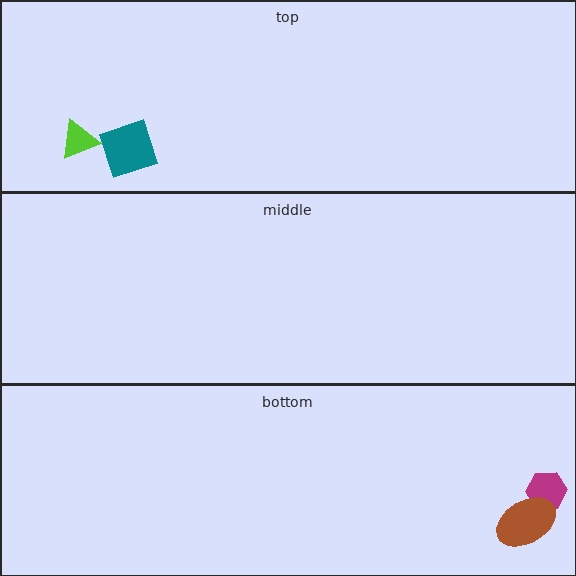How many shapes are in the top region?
2.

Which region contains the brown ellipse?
The bottom region.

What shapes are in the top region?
The teal square, the lime triangle.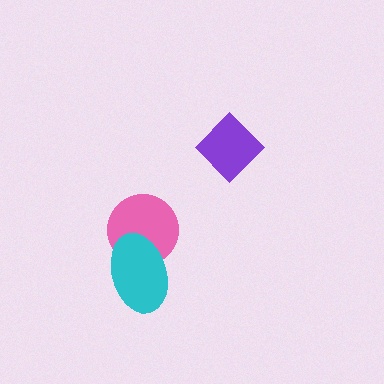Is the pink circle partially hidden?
Yes, it is partially covered by another shape.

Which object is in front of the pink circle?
The cyan ellipse is in front of the pink circle.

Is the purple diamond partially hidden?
No, no other shape covers it.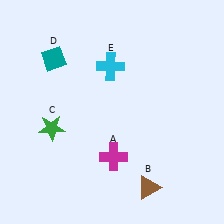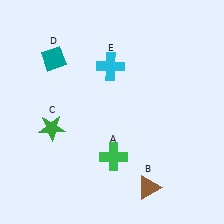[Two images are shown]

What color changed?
The cross (A) changed from magenta in Image 1 to green in Image 2.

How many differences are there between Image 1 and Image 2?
There is 1 difference between the two images.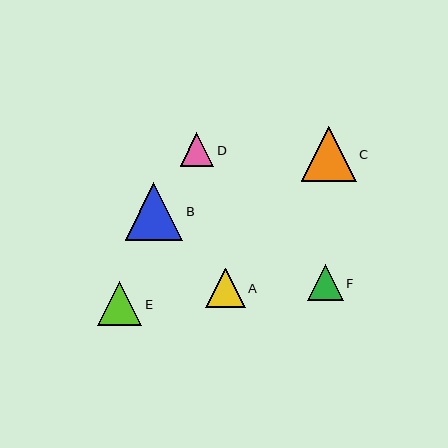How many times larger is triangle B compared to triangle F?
Triangle B is approximately 1.6 times the size of triangle F.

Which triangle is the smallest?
Triangle D is the smallest with a size of approximately 33 pixels.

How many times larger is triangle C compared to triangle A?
Triangle C is approximately 1.4 times the size of triangle A.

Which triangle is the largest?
Triangle B is the largest with a size of approximately 58 pixels.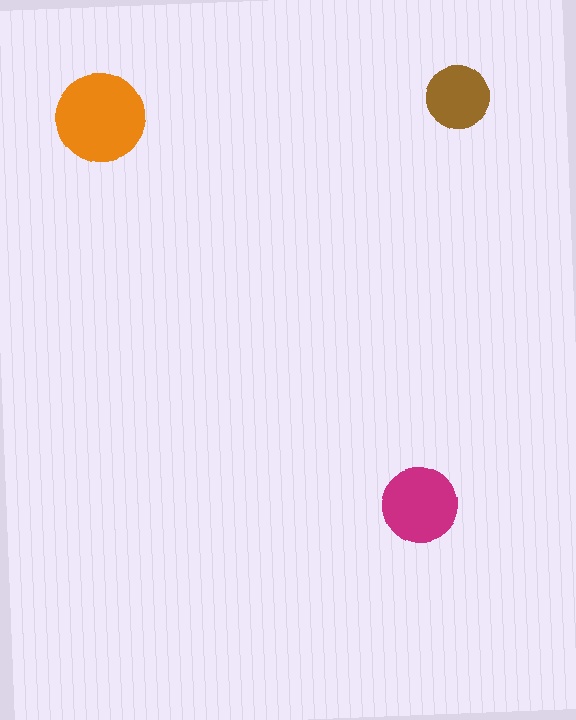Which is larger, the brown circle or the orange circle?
The orange one.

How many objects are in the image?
There are 3 objects in the image.